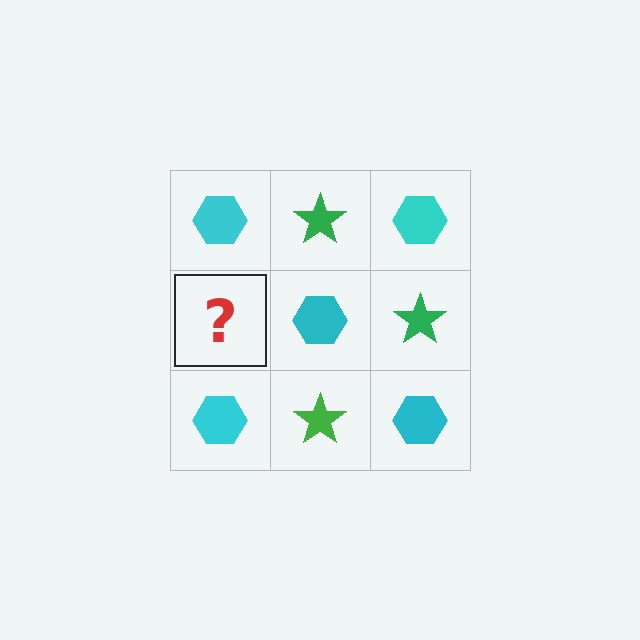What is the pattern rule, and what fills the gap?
The rule is that it alternates cyan hexagon and green star in a checkerboard pattern. The gap should be filled with a green star.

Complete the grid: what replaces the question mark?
The question mark should be replaced with a green star.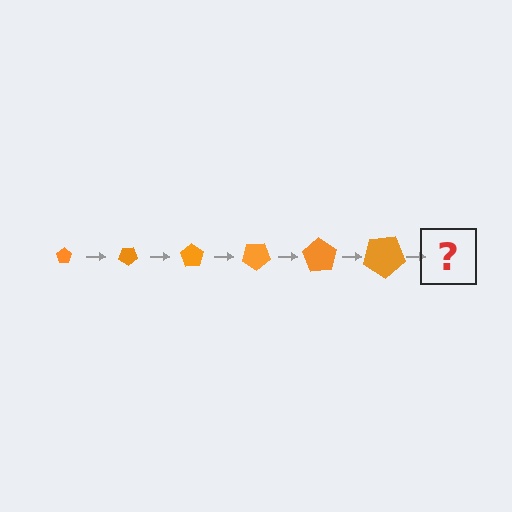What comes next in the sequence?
The next element should be a pentagon, larger than the previous one and rotated 210 degrees from the start.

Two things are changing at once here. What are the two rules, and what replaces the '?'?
The two rules are that the pentagon grows larger each step and it rotates 35 degrees each step. The '?' should be a pentagon, larger than the previous one and rotated 210 degrees from the start.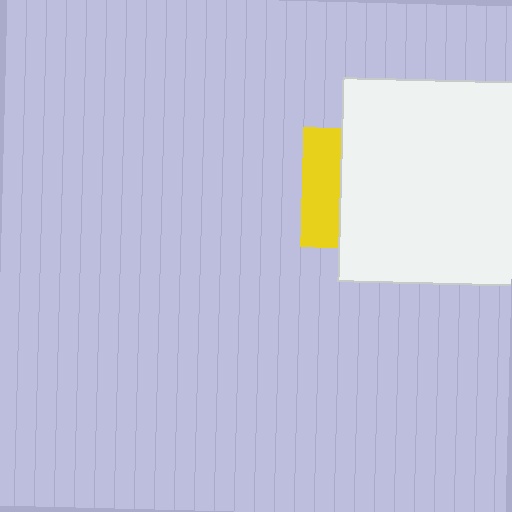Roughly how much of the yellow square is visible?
A small part of it is visible (roughly 32%).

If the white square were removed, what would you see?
You would see the complete yellow square.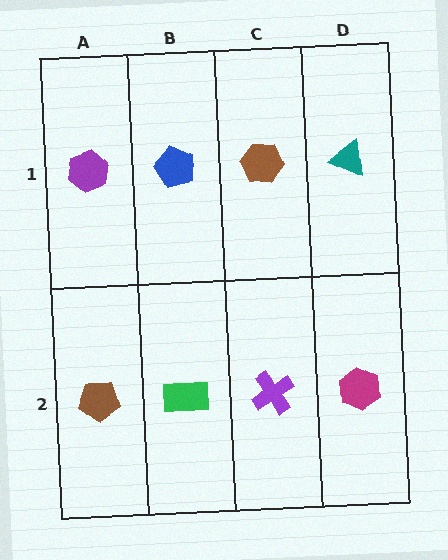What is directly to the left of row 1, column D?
A brown hexagon.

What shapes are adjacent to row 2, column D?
A teal triangle (row 1, column D), a purple cross (row 2, column C).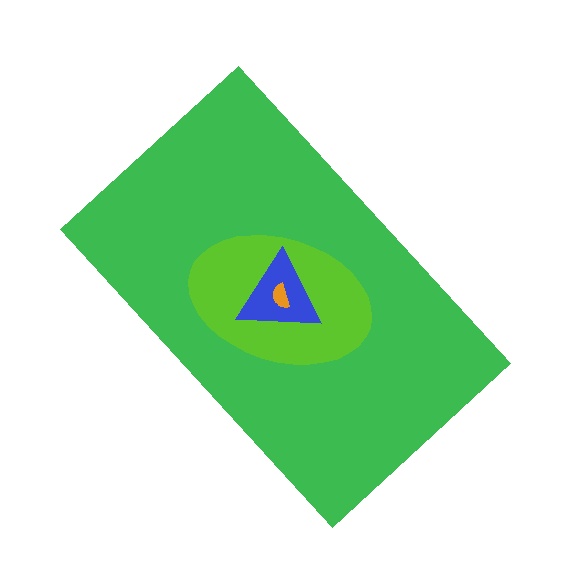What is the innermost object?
The orange semicircle.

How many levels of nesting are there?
4.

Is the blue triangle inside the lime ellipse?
Yes.